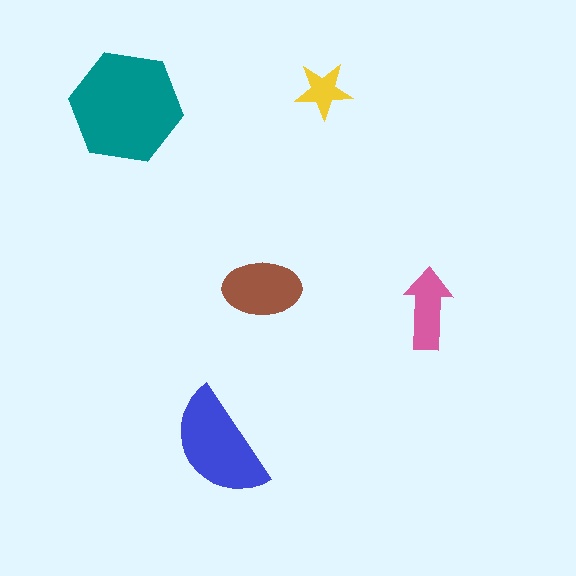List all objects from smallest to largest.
The yellow star, the pink arrow, the brown ellipse, the blue semicircle, the teal hexagon.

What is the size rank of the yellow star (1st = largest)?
5th.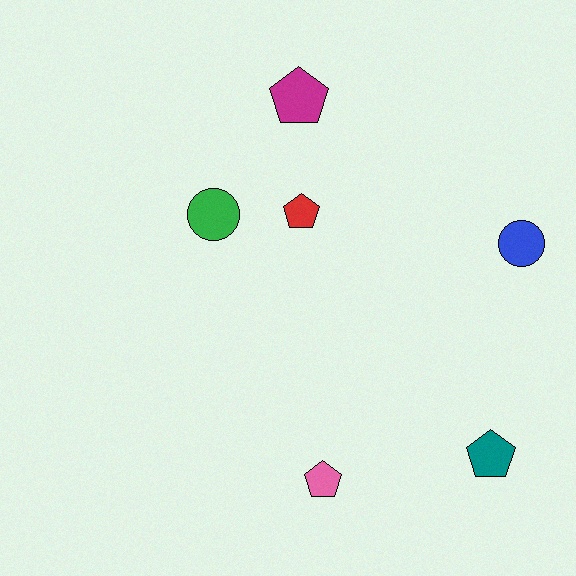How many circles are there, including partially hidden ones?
There are 2 circles.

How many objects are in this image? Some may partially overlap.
There are 6 objects.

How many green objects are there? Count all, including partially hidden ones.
There is 1 green object.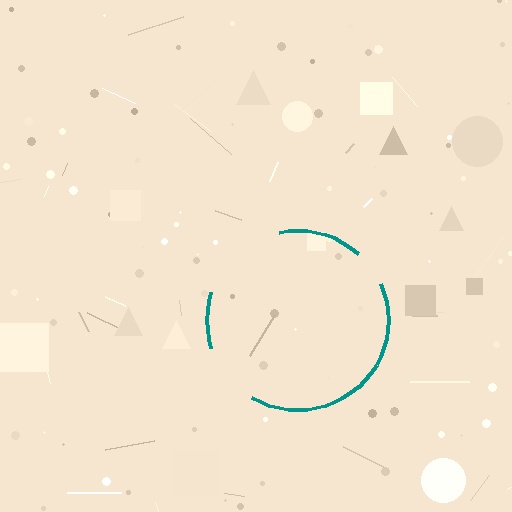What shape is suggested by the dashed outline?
The dashed outline suggests a circle.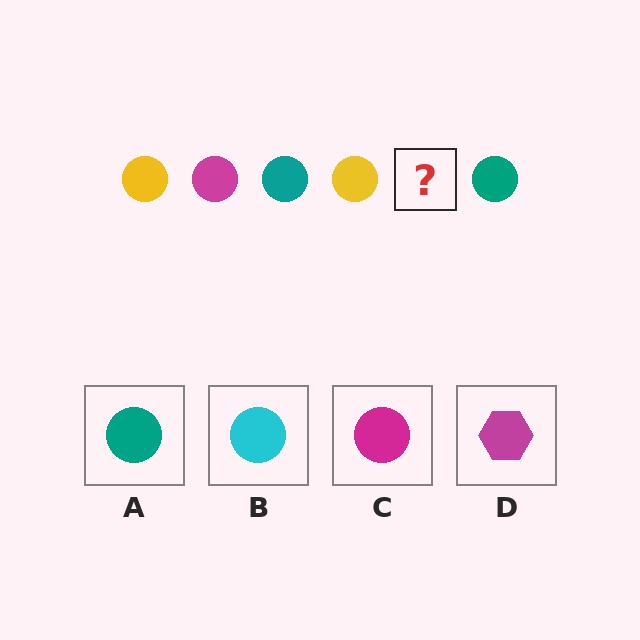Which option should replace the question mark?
Option C.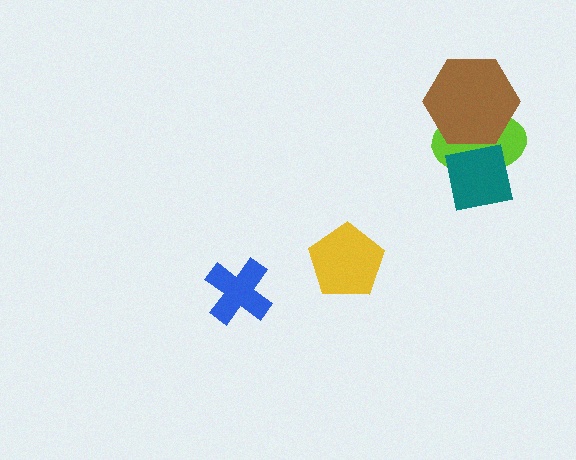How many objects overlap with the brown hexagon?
2 objects overlap with the brown hexagon.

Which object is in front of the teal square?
The brown hexagon is in front of the teal square.